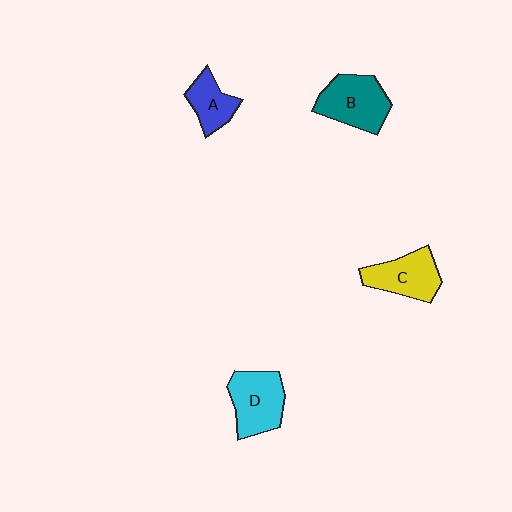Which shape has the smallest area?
Shape A (blue).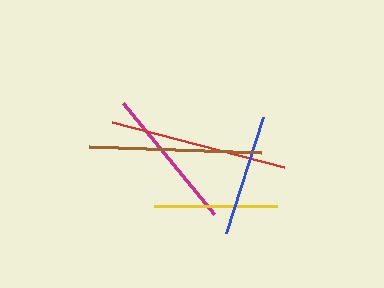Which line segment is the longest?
The red line is the longest at approximately 177 pixels.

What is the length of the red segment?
The red segment is approximately 177 pixels long.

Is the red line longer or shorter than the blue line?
The red line is longer than the blue line.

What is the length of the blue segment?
The blue segment is approximately 122 pixels long.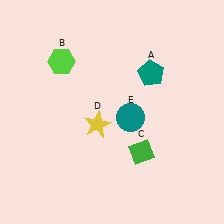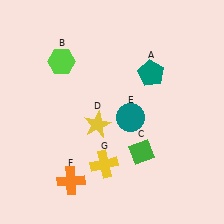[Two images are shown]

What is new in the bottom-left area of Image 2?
An orange cross (F) was added in the bottom-left area of Image 2.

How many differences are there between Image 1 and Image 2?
There are 2 differences between the two images.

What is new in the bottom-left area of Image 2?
A yellow cross (G) was added in the bottom-left area of Image 2.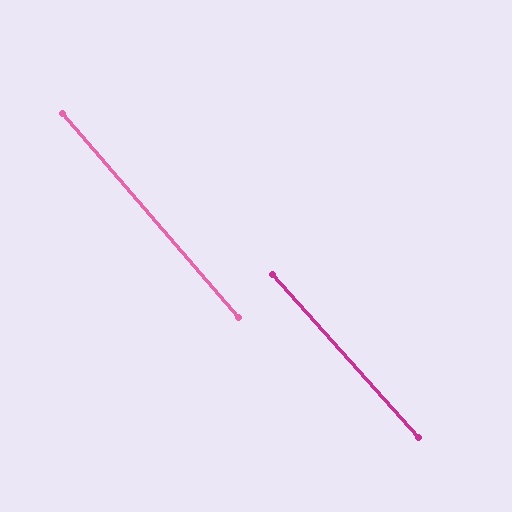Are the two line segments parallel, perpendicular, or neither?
Parallel — their directions differ by only 0.9°.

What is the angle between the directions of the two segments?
Approximately 1 degree.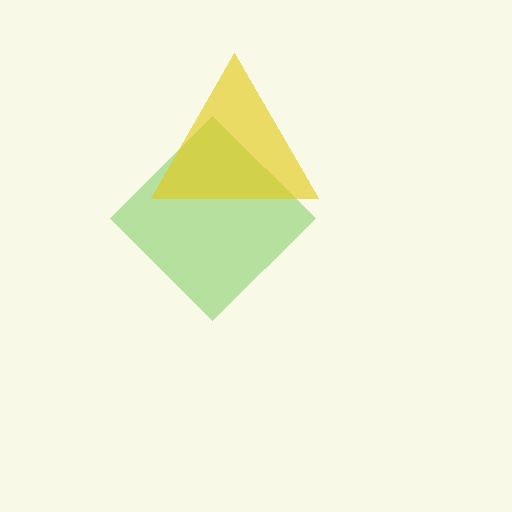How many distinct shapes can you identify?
There are 2 distinct shapes: a lime diamond, a yellow triangle.